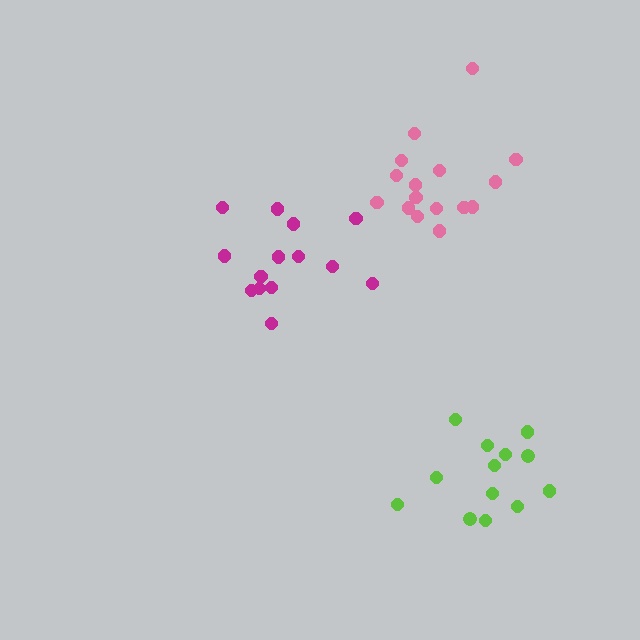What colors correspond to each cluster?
The clusters are colored: magenta, lime, pink.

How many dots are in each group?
Group 1: 14 dots, Group 2: 13 dots, Group 3: 16 dots (43 total).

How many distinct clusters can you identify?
There are 3 distinct clusters.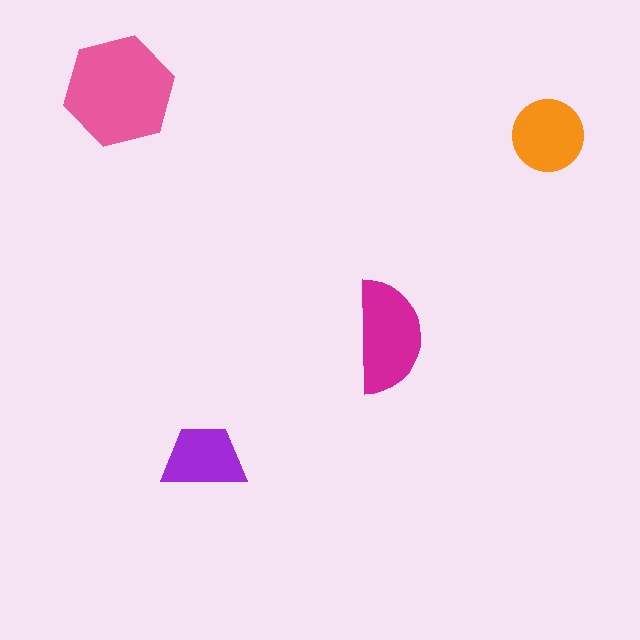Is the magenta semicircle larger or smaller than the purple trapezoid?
Larger.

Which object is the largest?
The pink hexagon.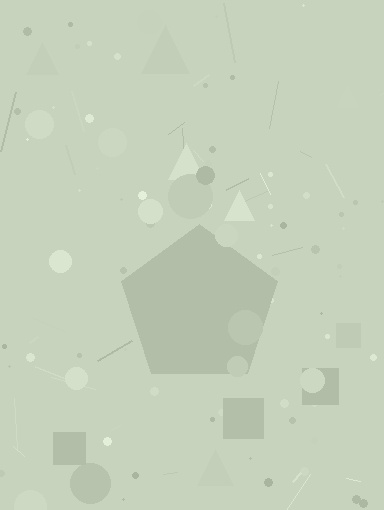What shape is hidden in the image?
A pentagon is hidden in the image.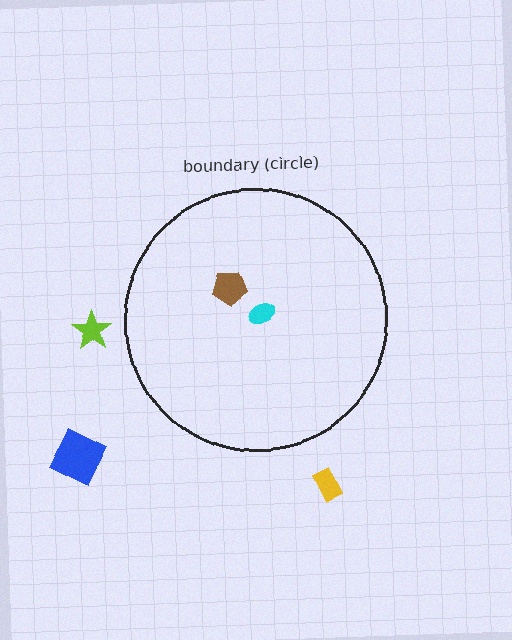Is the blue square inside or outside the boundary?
Outside.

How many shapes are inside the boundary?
2 inside, 3 outside.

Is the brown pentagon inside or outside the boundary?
Inside.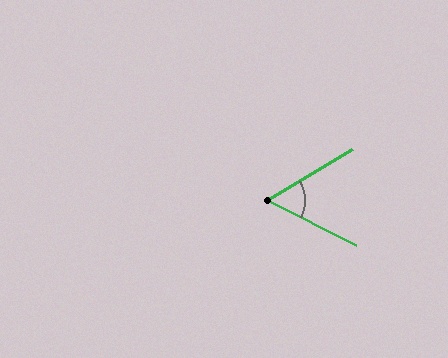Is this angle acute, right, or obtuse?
It is acute.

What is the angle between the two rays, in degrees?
Approximately 58 degrees.